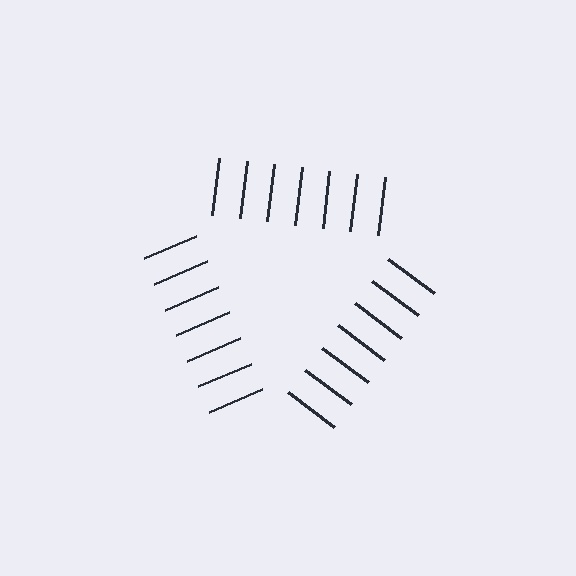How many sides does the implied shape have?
3 sides — the line-ends trace a triangle.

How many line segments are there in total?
21 — 7 along each of the 3 edges.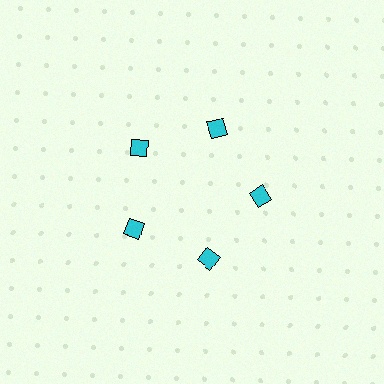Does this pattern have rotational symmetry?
Yes, this pattern has 5-fold rotational symmetry. It looks the same after rotating 72 degrees around the center.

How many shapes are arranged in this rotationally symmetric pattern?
There are 5 shapes, arranged in 5 groups of 1.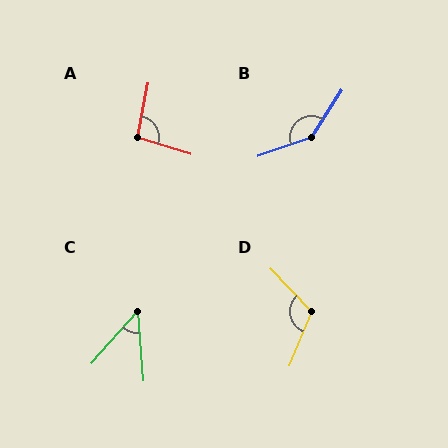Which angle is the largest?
B, at approximately 141 degrees.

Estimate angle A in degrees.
Approximately 96 degrees.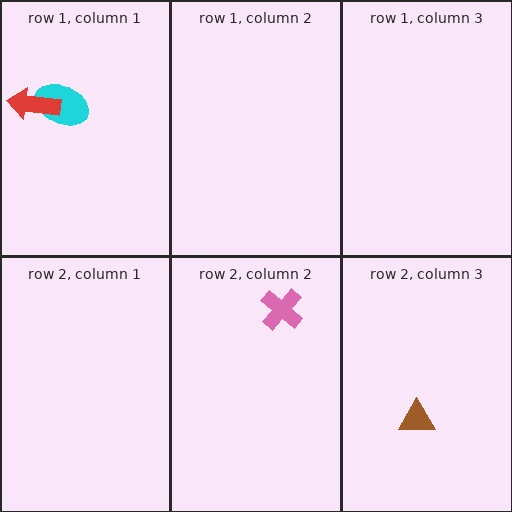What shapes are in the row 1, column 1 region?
The cyan ellipse, the red arrow.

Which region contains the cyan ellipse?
The row 1, column 1 region.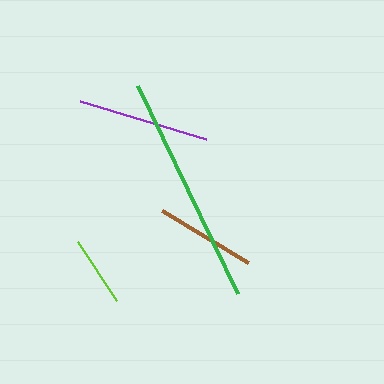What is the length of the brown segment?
The brown segment is approximately 100 pixels long.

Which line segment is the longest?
The green line is the longest at approximately 231 pixels.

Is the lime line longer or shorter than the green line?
The green line is longer than the lime line.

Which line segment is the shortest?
The lime line is the shortest at approximately 71 pixels.